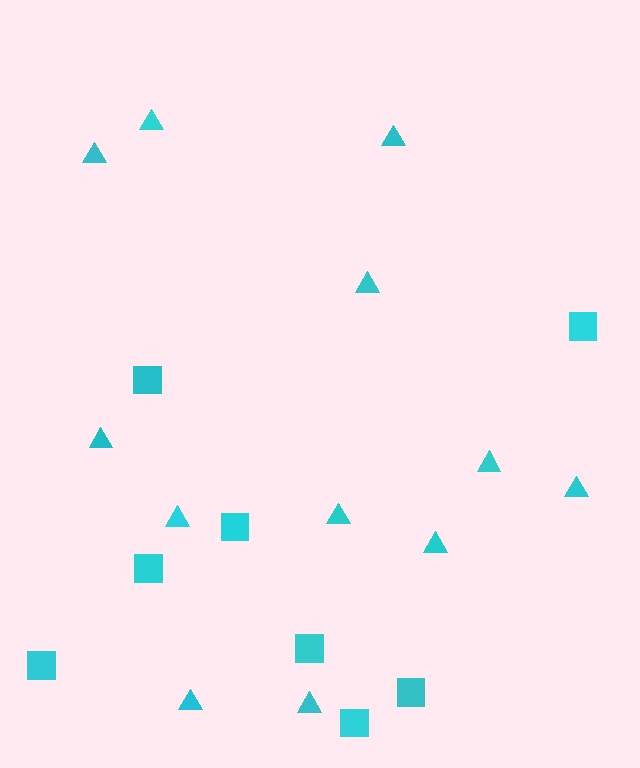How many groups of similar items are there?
There are 2 groups: one group of triangles (12) and one group of squares (8).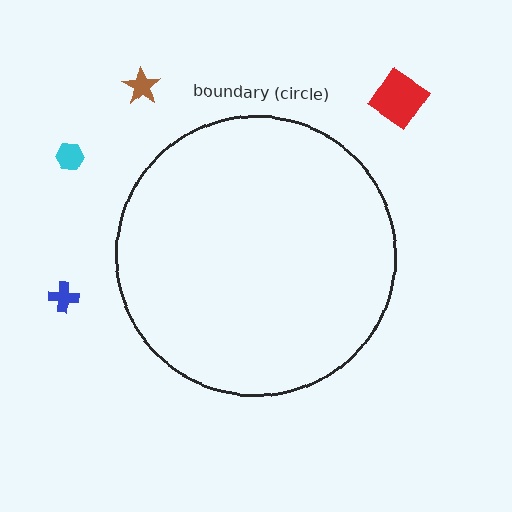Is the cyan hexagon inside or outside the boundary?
Outside.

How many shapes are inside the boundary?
0 inside, 4 outside.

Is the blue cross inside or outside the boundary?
Outside.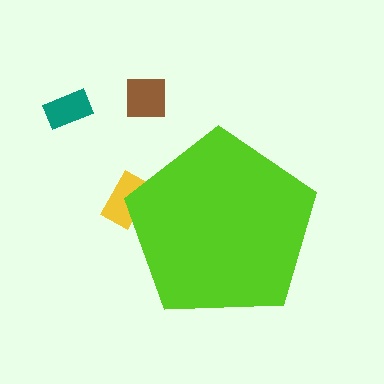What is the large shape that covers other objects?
A lime pentagon.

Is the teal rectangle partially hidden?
No, the teal rectangle is fully visible.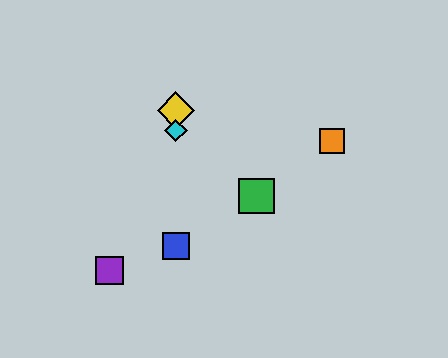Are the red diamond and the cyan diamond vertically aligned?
Yes, both are at x≈176.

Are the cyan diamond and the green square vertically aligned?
No, the cyan diamond is at x≈176 and the green square is at x≈256.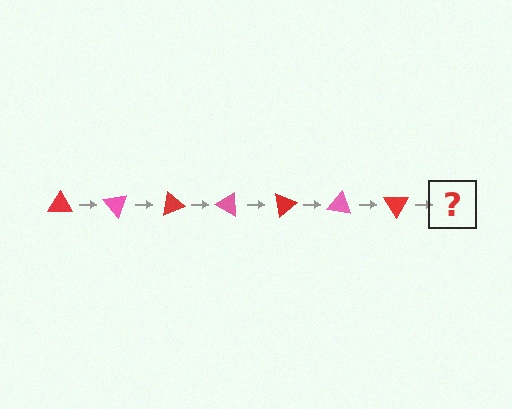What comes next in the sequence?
The next element should be a pink triangle, rotated 350 degrees from the start.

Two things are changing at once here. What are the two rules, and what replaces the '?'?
The two rules are that it rotates 50 degrees each step and the color cycles through red and pink. The '?' should be a pink triangle, rotated 350 degrees from the start.